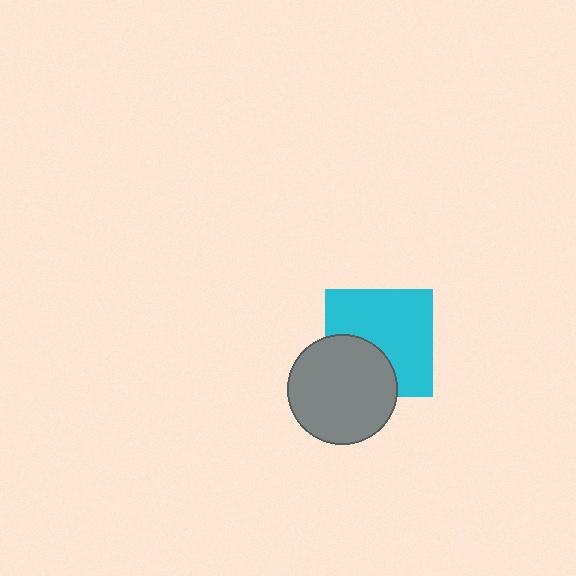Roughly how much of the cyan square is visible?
Most of it is visible (roughly 66%).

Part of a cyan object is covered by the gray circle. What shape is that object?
It is a square.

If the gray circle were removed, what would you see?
You would see the complete cyan square.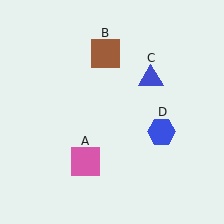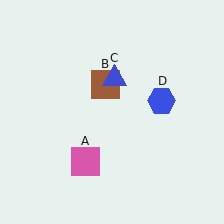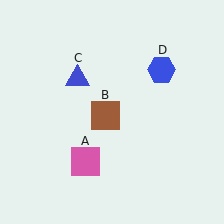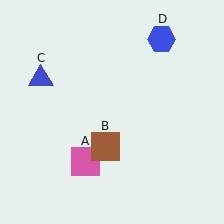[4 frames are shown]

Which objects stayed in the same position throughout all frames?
Pink square (object A) remained stationary.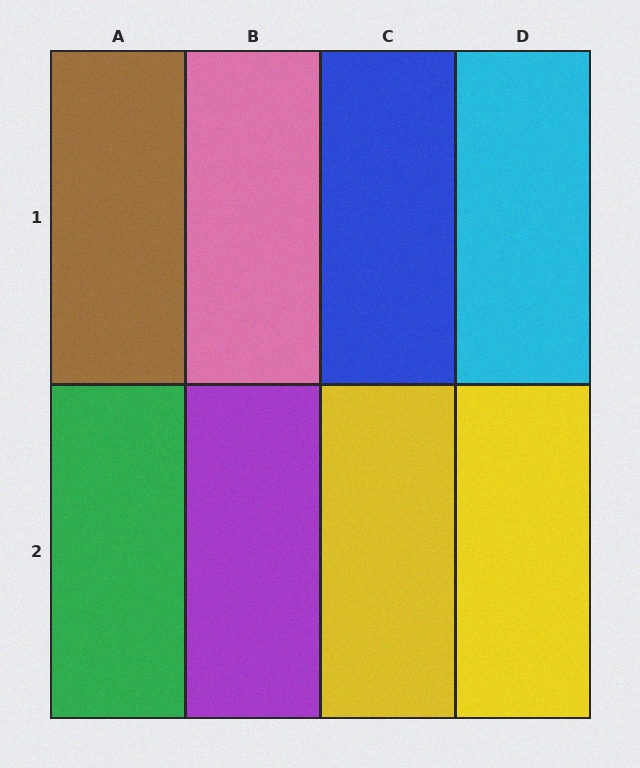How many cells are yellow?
2 cells are yellow.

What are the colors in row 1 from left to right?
Brown, pink, blue, cyan.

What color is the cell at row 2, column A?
Green.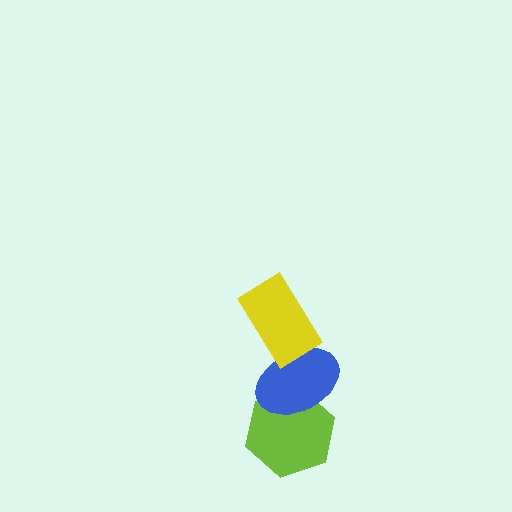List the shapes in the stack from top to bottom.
From top to bottom: the yellow rectangle, the blue ellipse, the lime hexagon.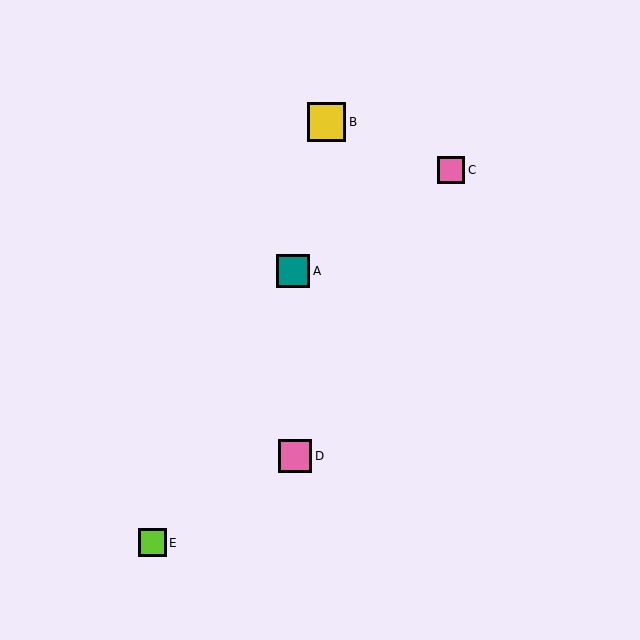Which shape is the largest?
The yellow square (labeled B) is the largest.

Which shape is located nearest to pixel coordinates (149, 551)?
The lime square (labeled E) at (153, 543) is nearest to that location.